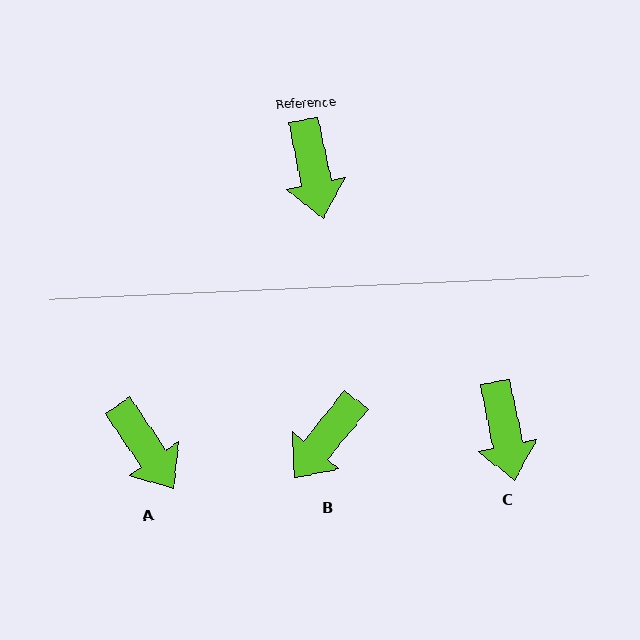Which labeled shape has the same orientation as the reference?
C.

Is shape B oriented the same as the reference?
No, it is off by about 50 degrees.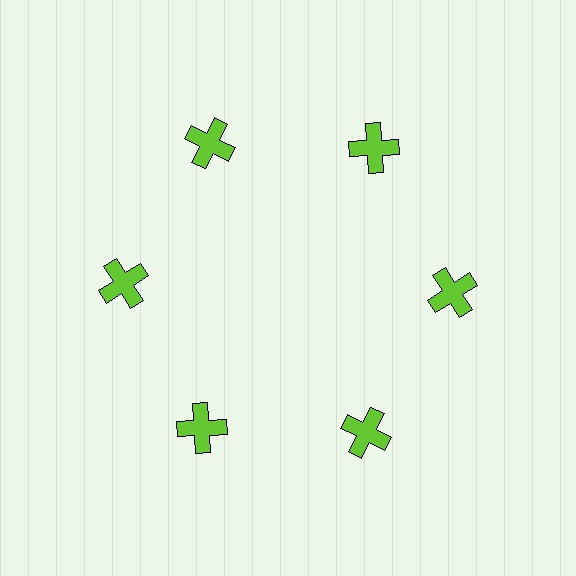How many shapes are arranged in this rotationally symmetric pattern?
There are 6 shapes, arranged in 6 groups of 1.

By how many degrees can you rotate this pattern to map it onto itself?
The pattern maps onto itself every 60 degrees of rotation.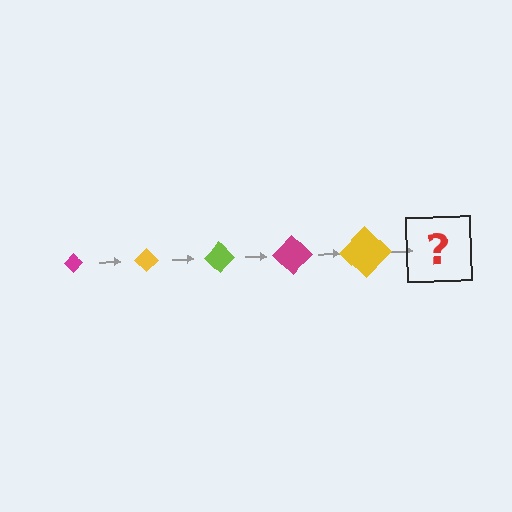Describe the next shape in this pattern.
It should be a lime diamond, larger than the previous one.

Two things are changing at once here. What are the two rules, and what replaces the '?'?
The two rules are that the diamond grows larger each step and the color cycles through magenta, yellow, and lime. The '?' should be a lime diamond, larger than the previous one.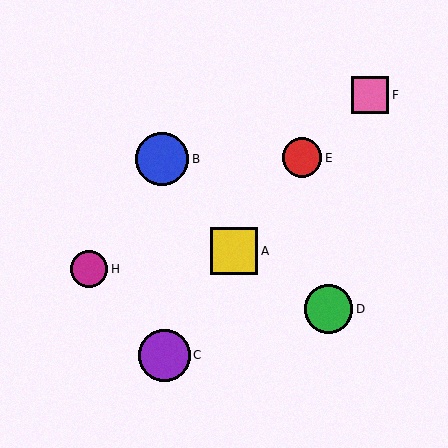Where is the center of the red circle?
The center of the red circle is at (302, 158).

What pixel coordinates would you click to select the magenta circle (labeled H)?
Click at (89, 269) to select the magenta circle H.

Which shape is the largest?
The blue circle (labeled B) is the largest.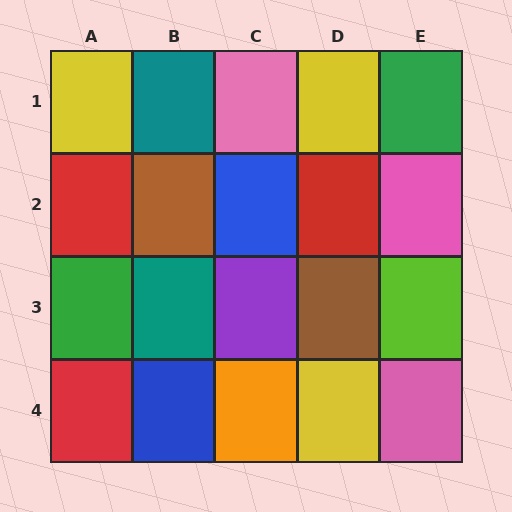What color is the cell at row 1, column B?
Teal.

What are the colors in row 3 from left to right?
Green, teal, purple, brown, lime.